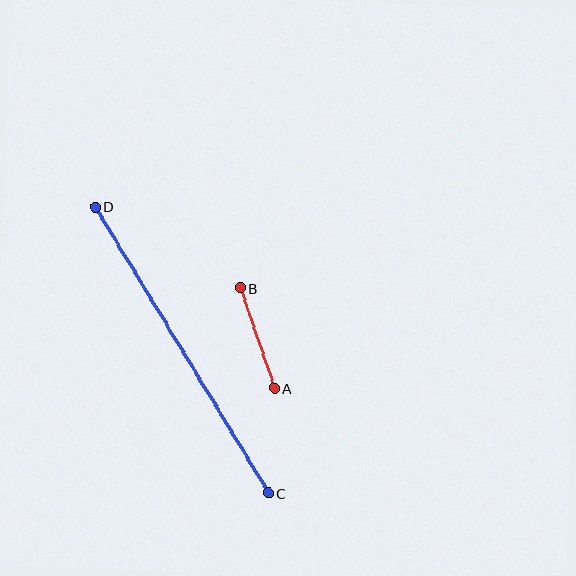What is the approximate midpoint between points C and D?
The midpoint is at approximately (182, 350) pixels.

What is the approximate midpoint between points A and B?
The midpoint is at approximately (257, 338) pixels.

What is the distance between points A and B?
The distance is approximately 106 pixels.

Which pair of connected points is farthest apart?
Points C and D are farthest apart.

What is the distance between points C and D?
The distance is approximately 334 pixels.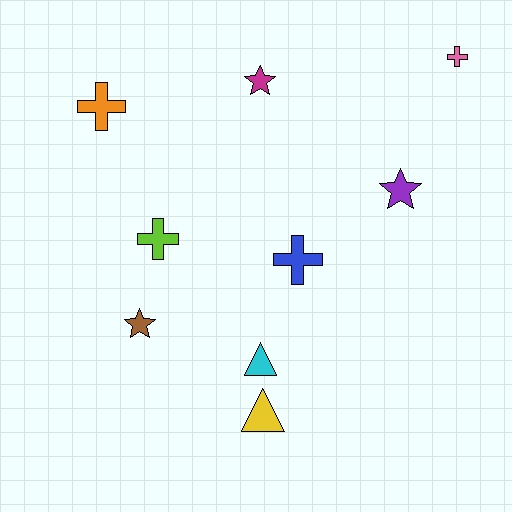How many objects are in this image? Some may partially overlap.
There are 9 objects.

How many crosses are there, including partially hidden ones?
There are 4 crosses.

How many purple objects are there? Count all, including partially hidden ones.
There is 1 purple object.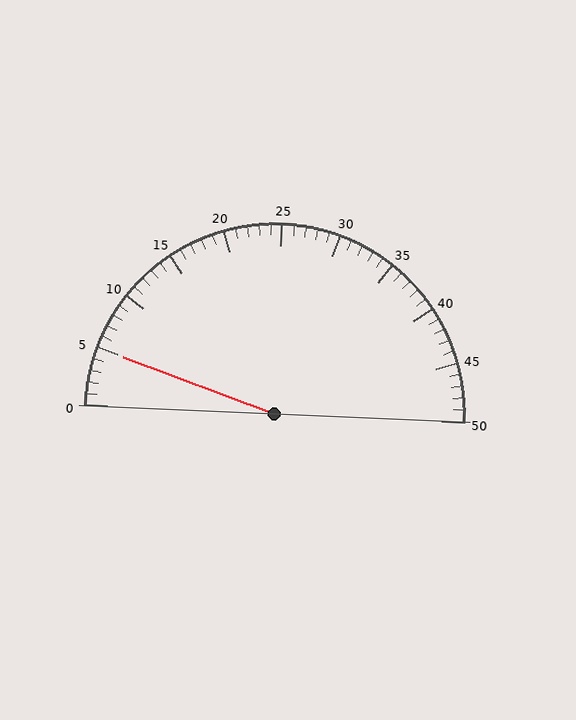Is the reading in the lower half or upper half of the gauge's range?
The reading is in the lower half of the range (0 to 50).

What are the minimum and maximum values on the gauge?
The gauge ranges from 0 to 50.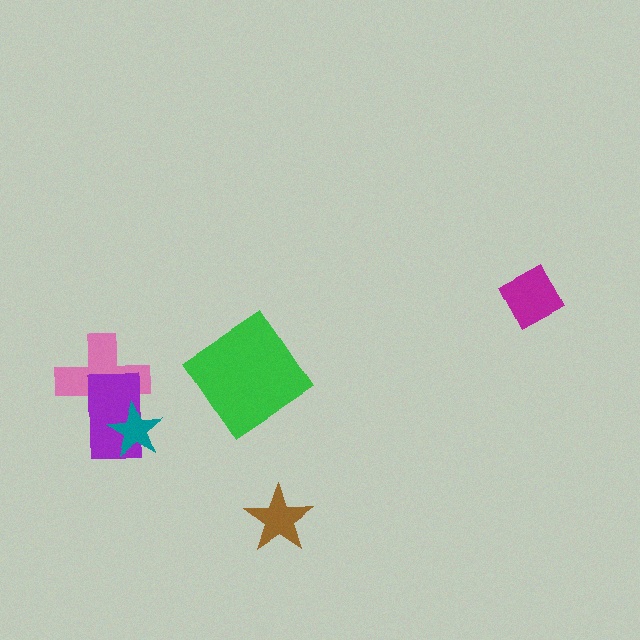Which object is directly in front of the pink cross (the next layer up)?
The purple rectangle is directly in front of the pink cross.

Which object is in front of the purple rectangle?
The teal star is in front of the purple rectangle.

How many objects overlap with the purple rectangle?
2 objects overlap with the purple rectangle.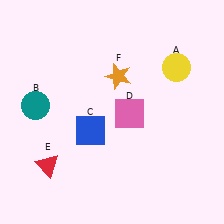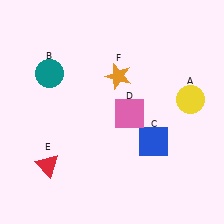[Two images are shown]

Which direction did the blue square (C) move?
The blue square (C) moved right.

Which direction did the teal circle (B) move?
The teal circle (B) moved up.